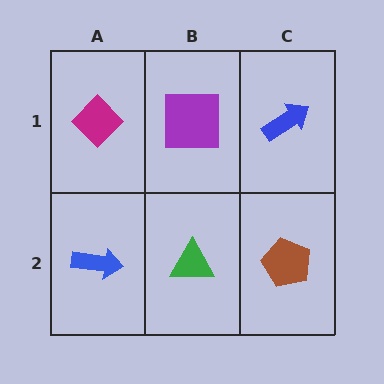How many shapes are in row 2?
3 shapes.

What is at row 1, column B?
A purple square.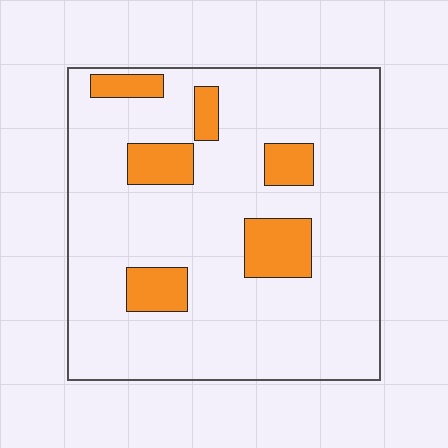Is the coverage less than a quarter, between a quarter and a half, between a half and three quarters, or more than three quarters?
Less than a quarter.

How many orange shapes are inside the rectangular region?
6.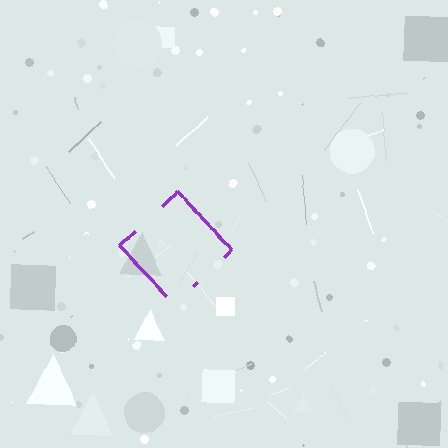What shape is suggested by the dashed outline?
The dashed outline suggests a diamond.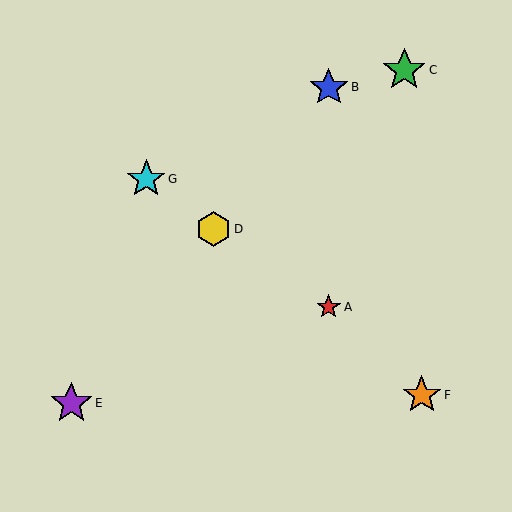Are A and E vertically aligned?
No, A is at x≈329 and E is at x≈71.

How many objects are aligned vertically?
2 objects (A, B) are aligned vertically.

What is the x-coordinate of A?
Object A is at x≈329.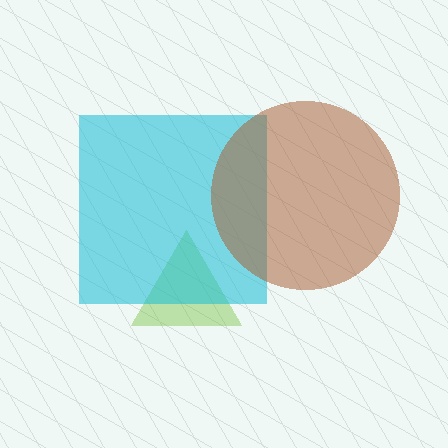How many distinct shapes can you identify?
There are 3 distinct shapes: a lime triangle, a cyan square, a brown circle.